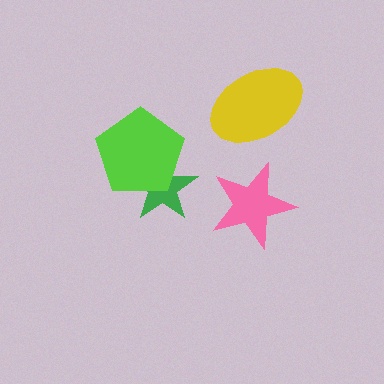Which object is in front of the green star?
The lime pentagon is in front of the green star.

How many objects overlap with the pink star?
0 objects overlap with the pink star.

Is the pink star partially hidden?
No, no other shape covers it.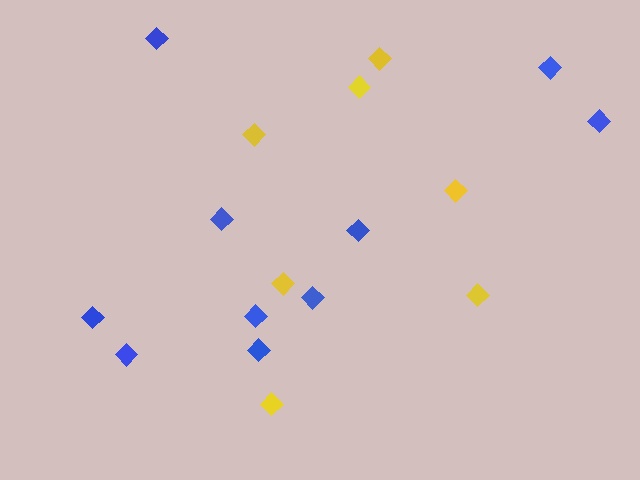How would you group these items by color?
There are 2 groups: one group of blue diamonds (10) and one group of yellow diamonds (7).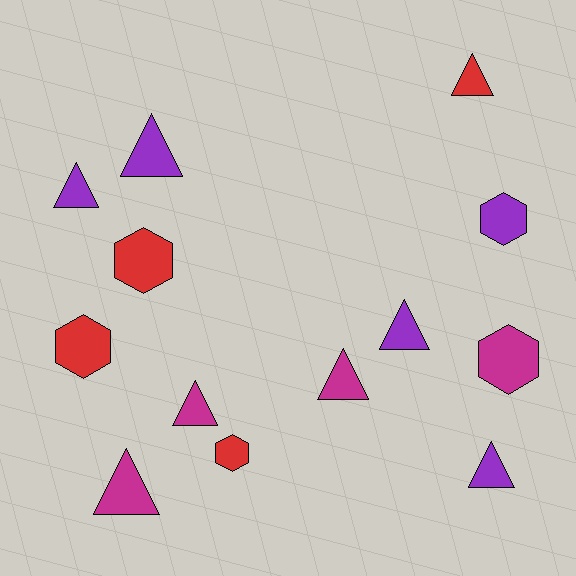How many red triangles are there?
There is 1 red triangle.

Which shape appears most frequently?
Triangle, with 8 objects.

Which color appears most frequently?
Purple, with 5 objects.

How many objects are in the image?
There are 13 objects.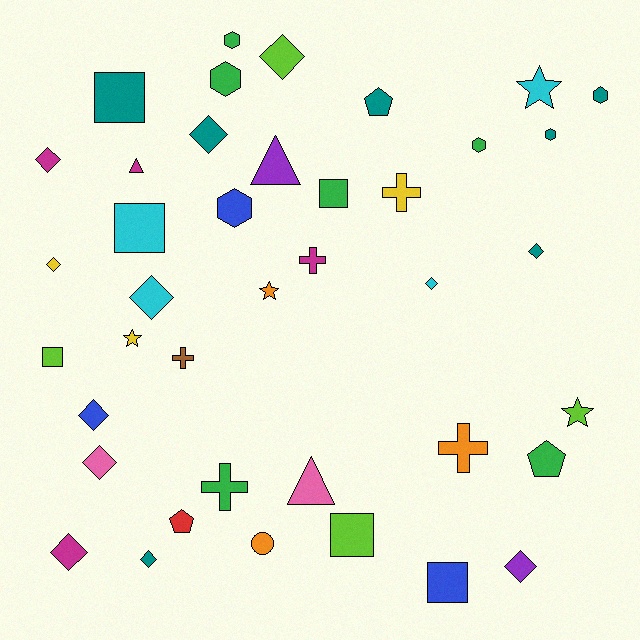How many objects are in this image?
There are 40 objects.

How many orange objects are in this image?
There are 3 orange objects.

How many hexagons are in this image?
There are 6 hexagons.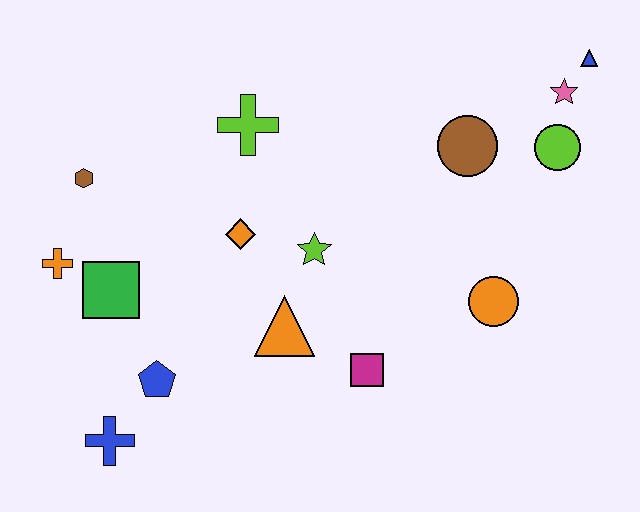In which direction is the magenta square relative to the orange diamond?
The magenta square is below the orange diamond.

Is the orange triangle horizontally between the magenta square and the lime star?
No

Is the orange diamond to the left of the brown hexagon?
No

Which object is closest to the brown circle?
The lime circle is closest to the brown circle.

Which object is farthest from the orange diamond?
The blue triangle is farthest from the orange diamond.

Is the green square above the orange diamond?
No